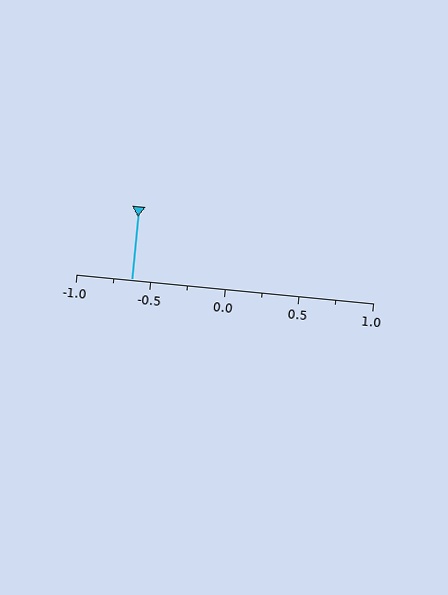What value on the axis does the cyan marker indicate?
The marker indicates approximately -0.62.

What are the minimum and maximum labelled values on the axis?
The axis runs from -1.0 to 1.0.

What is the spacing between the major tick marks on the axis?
The major ticks are spaced 0.5 apart.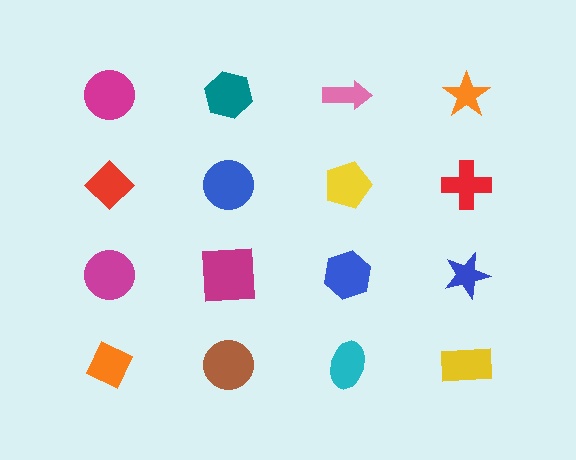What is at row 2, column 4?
A red cross.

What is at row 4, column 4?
A yellow rectangle.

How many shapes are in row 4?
4 shapes.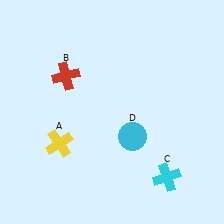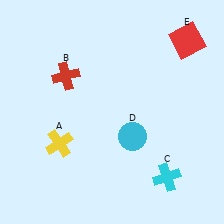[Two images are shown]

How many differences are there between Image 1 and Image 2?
There is 1 difference between the two images.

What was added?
A red square (E) was added in Image 2.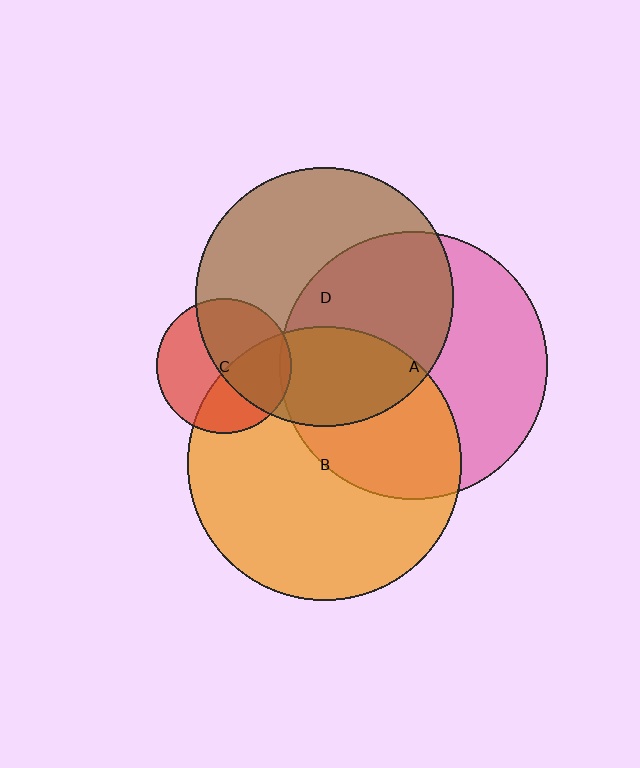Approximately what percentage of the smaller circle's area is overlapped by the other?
Approximately 40%.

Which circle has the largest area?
Circle B (orange).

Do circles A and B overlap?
Yes.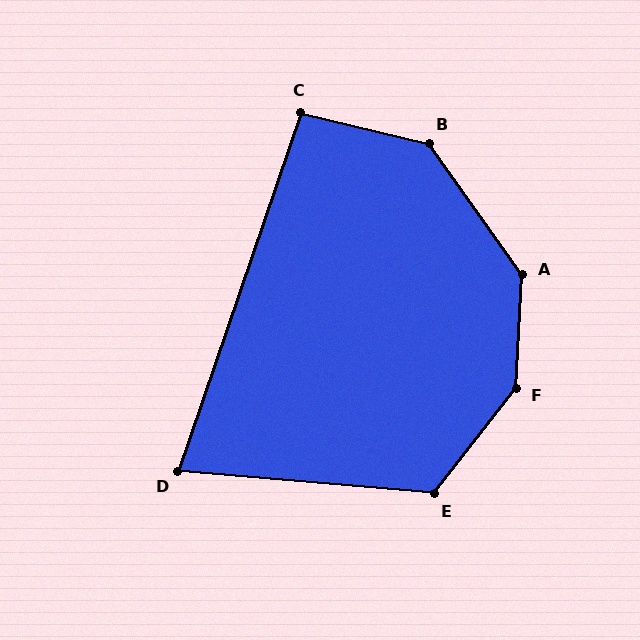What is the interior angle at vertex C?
Approximately 96 degrees (obtuse).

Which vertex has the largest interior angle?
F, at approximately 145 degrees.